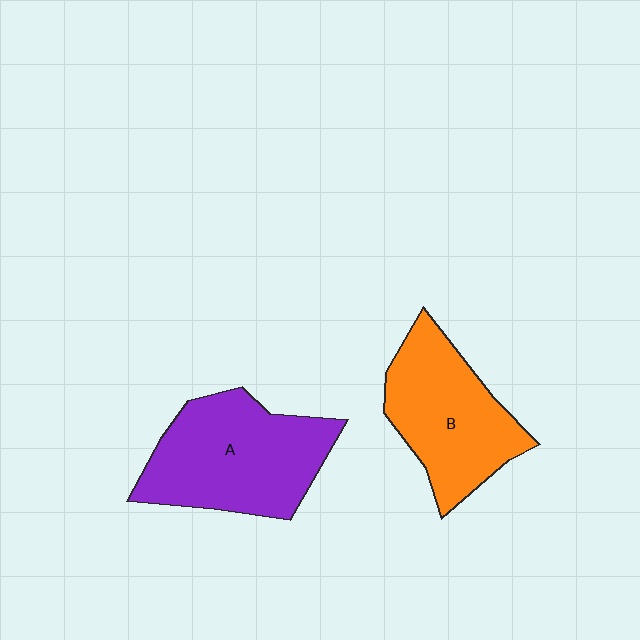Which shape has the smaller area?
Shape B (orange).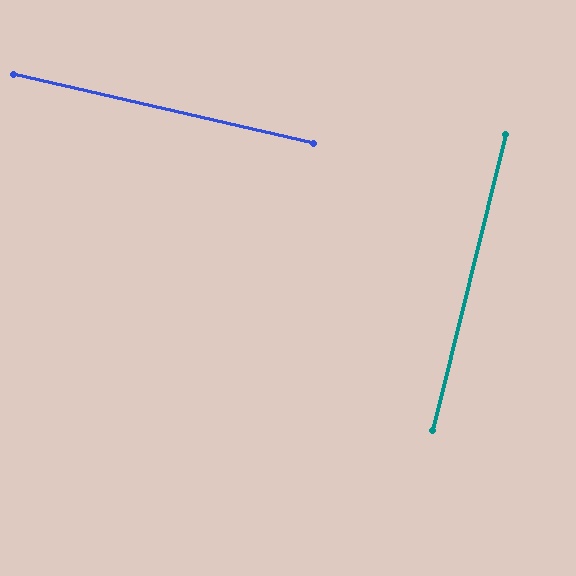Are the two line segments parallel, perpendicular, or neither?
Perpendicular — they meet at approximately 89°.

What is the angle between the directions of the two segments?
Approximately 89 degrees.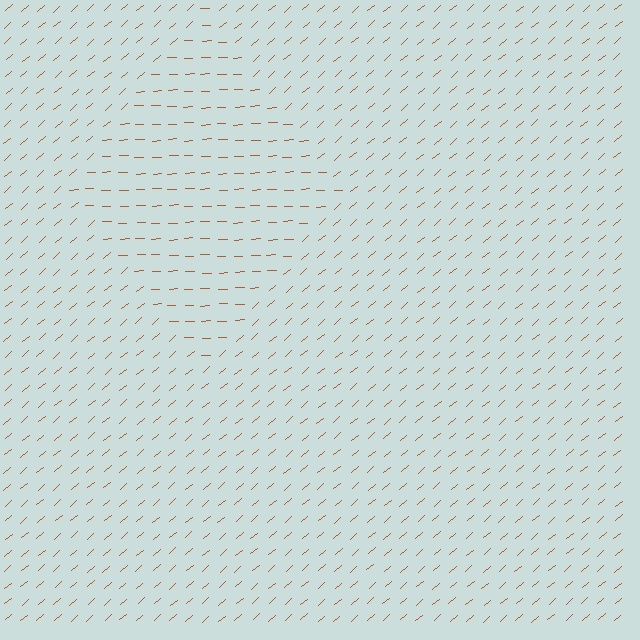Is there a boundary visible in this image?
Yes, there is a texture boundary formed by a change in line orientation.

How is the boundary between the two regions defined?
The boundary is defined purely by a change in line orientation (approximately 38 degrees difference). All lines are the same color and thickness.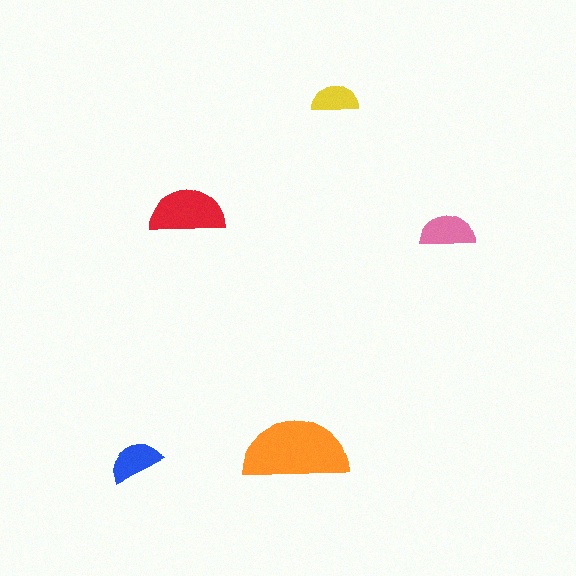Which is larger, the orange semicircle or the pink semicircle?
The orange one.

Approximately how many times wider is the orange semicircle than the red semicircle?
About 1.5 times wider.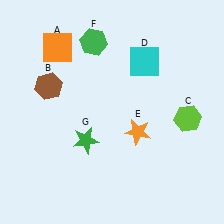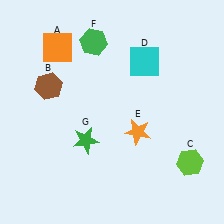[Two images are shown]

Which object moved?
The lime hexagon (C) moved down.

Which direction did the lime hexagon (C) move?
The lime hexagon (C) moved down.